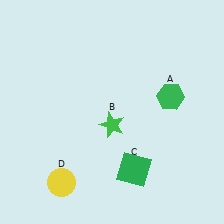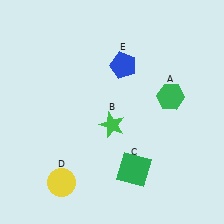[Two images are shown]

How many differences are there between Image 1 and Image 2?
There is 1 difference between the two images.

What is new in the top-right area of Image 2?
A blue pentagon (E) was added in the top-right area of Image 2.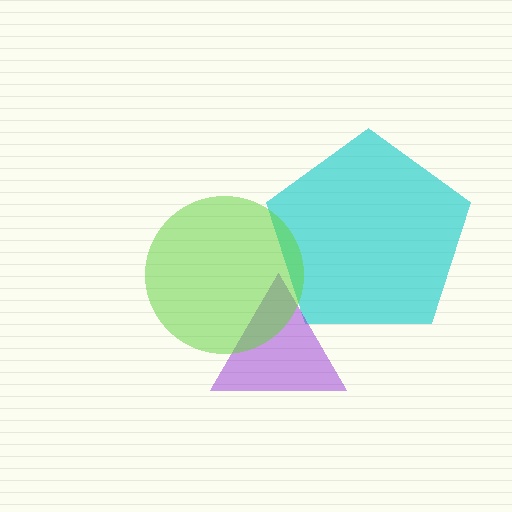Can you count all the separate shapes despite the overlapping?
Yes, there are 3 separate shapes.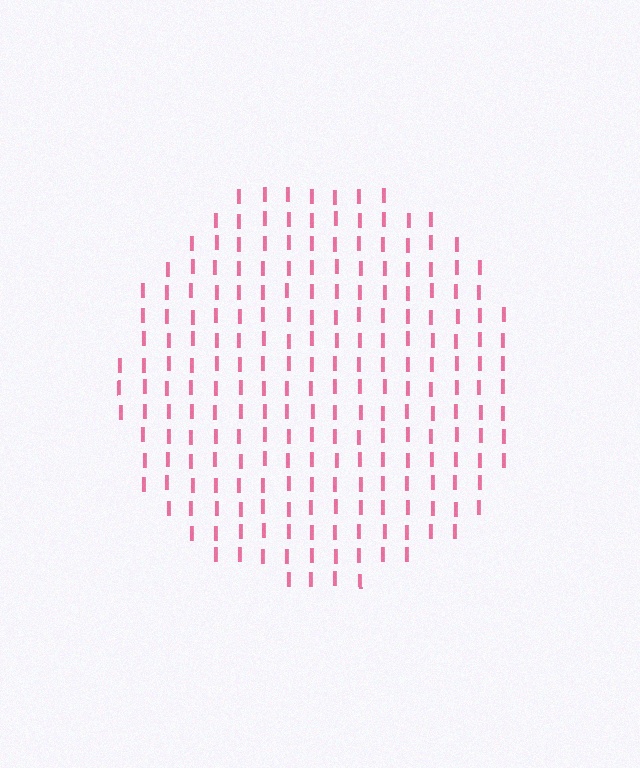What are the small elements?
The small elements are letter I's.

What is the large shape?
The large shape is a circle.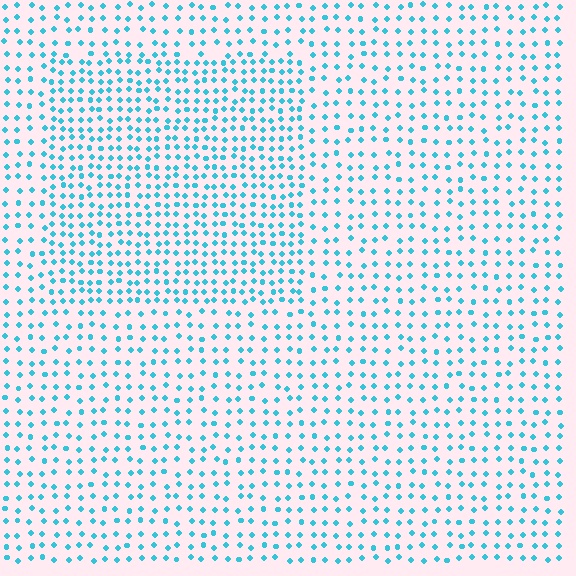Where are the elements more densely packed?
The elements are more densely packed inside the rectangle boundary.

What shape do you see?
I see a rectangle.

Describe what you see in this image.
The image contains small cyan elements arranged at two different densities. A rectangle-shaped region is visible where the elements are more densely packed than the surrounding area.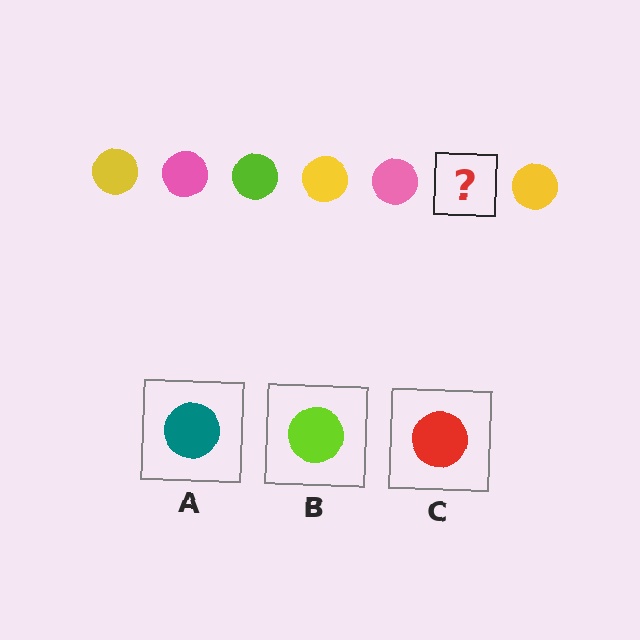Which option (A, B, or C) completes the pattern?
B.